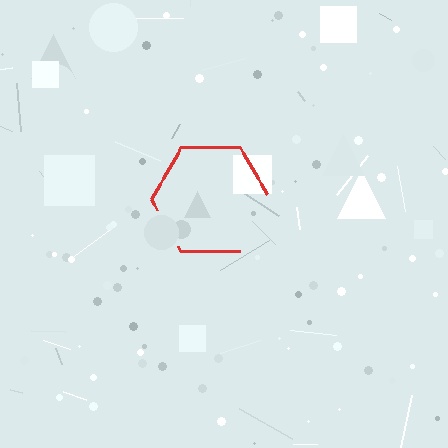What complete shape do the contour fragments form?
The contour fragments form a hexagon.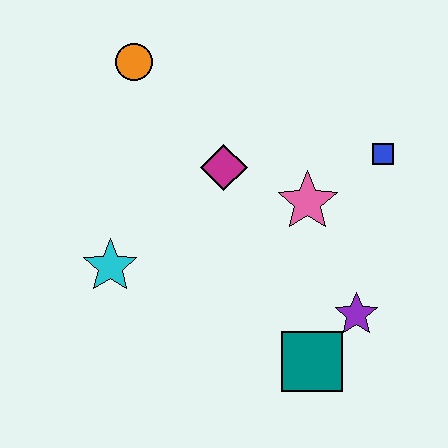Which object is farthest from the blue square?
The cyan star is farthest from the blue square.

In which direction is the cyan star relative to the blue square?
The cyan star is to the left of the blue square.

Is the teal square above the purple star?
No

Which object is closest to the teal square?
The purple star is closest to the teal square.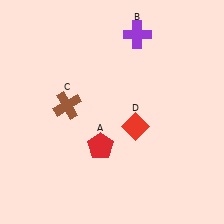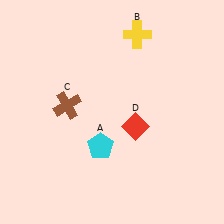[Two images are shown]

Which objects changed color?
A changed from red to cyan. B changed from purple to yellow.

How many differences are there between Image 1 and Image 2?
There are 2 differences between the two images.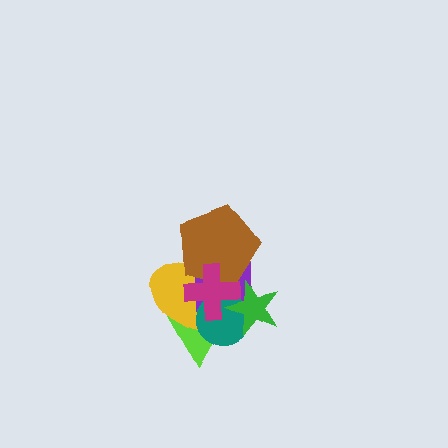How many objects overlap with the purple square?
6 objects overlap with the purple square.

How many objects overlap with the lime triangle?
4 objects overlap with the lime triangle.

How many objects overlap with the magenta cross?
6 objects overlap with the magenta cross.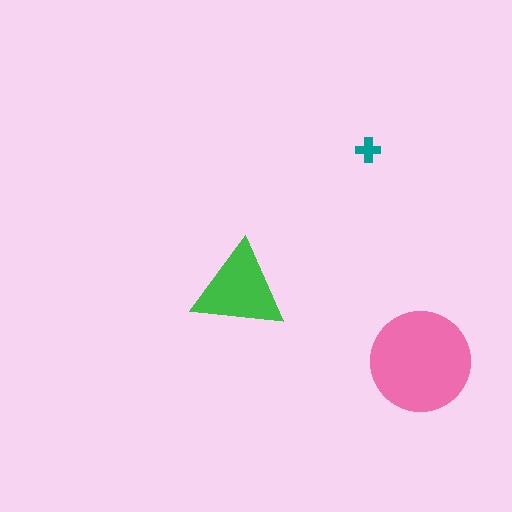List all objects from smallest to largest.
The teal cross, the green triangle, the pink circle.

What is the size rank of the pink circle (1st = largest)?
1st.